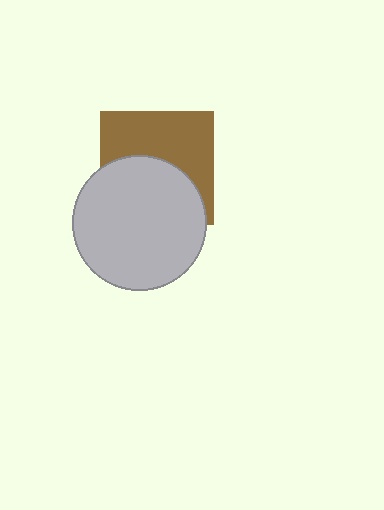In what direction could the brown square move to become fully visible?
The brown square could move up. That would shift it out from behind the light gray circle entirely.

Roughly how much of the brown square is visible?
About half of it is visible (roughly 51%).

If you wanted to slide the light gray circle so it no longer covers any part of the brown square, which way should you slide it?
Slide it down — that is the most direct way to separate the two shapes.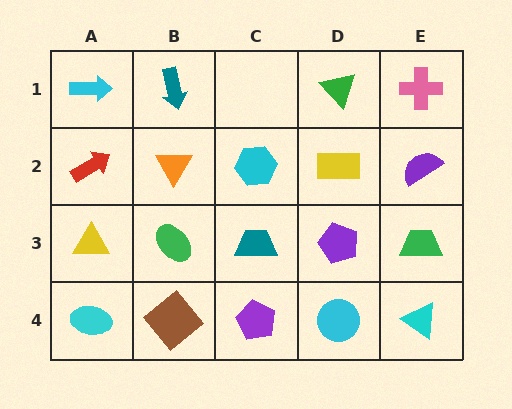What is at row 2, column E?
A purple semicircle.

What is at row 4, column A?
A cyan ellipse.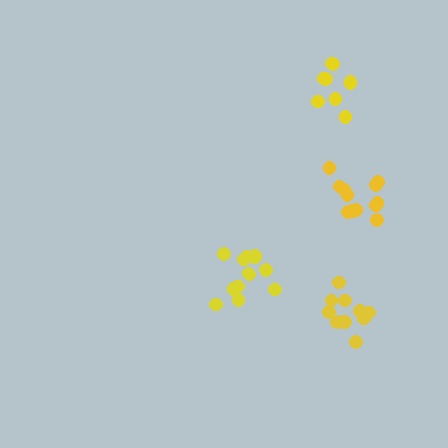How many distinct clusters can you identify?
There are 4 distinct clusters.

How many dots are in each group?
Group 1: 13 dots, Group 2: 9 dots, Group 3: 12 dots, Group 4: 12 dots (46 total).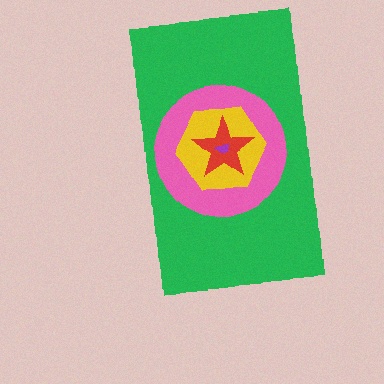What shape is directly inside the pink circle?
The yellow hexagon.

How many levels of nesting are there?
5.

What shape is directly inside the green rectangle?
The pink circle.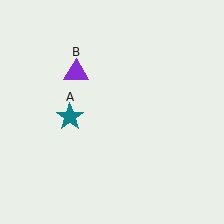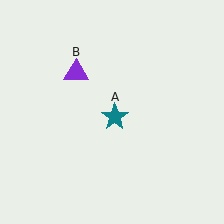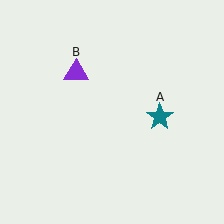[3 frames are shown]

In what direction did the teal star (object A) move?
The teal star (object A) moved right.